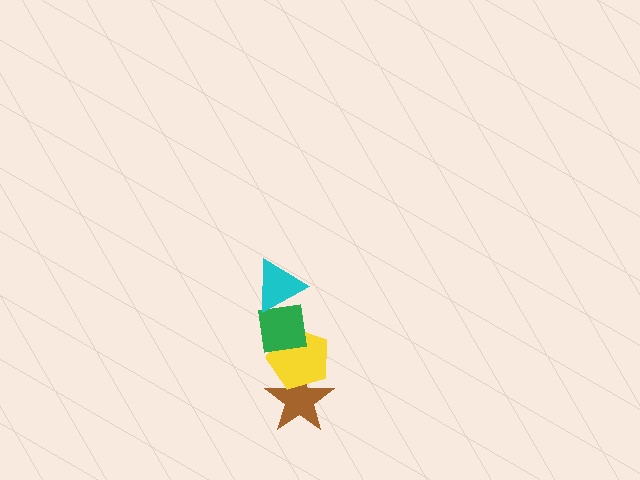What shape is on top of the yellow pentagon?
The green square is on top of the yellow pentagon.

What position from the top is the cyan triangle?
The cyan triangle is 1st from the top.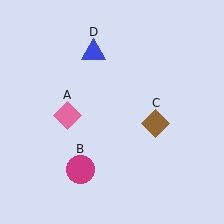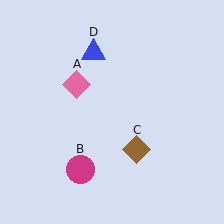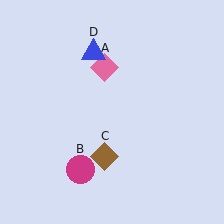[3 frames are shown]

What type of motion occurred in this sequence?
The pink diamond (object A), brown diamond (object C) rotated clockwise around the center of the scene.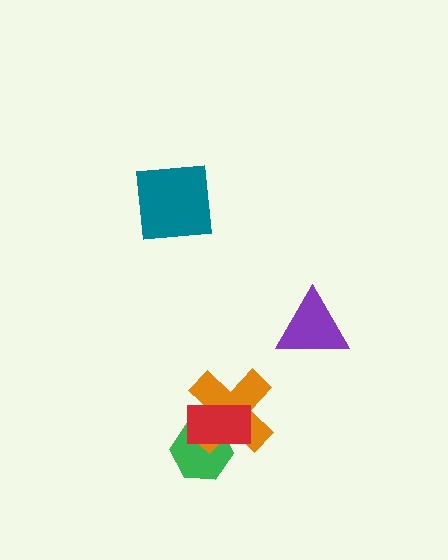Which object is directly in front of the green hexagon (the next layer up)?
The orange cross is directly in front of the green hexagon.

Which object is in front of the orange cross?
The red rectangle is in front of the orange cross.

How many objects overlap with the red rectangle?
2 objects overlap with the red rectangle.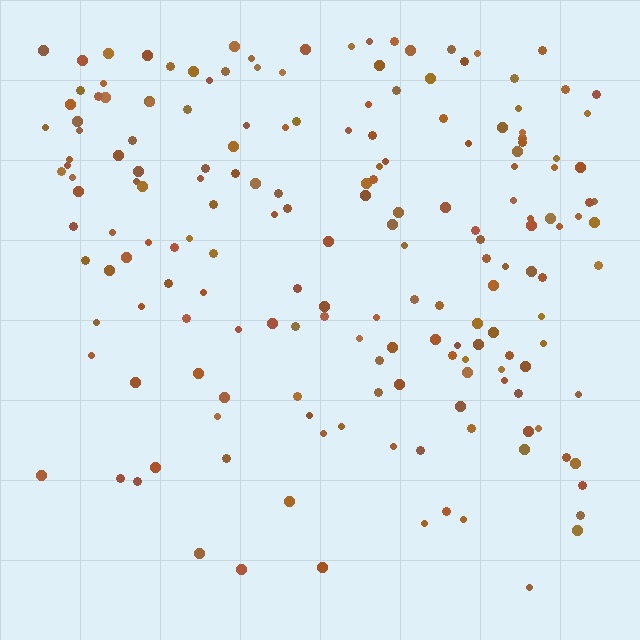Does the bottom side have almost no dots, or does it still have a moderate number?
Still a moderate number, just noticeably fewer than the top.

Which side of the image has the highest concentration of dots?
The top.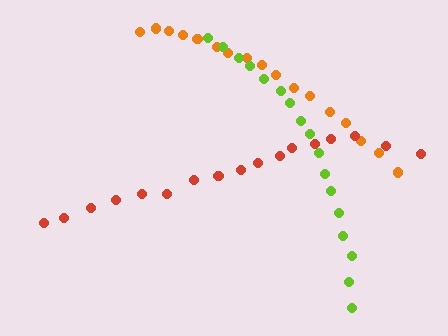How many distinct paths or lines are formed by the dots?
There are 3 distinct paths.